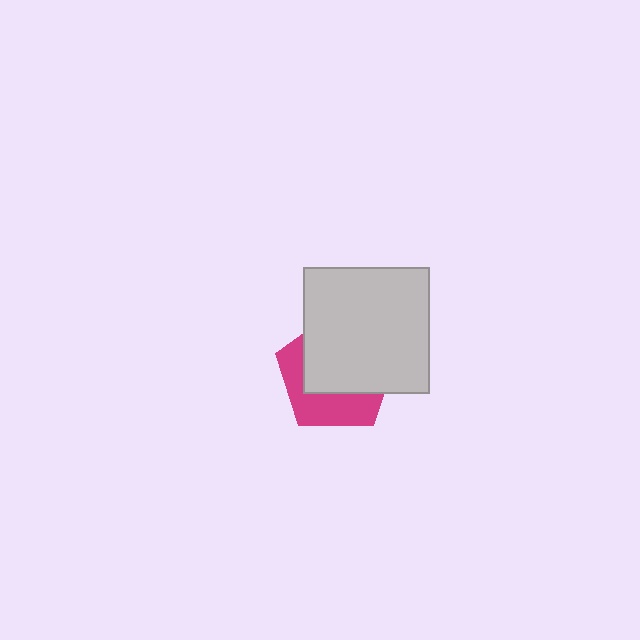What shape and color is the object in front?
The object in front is a light gray square.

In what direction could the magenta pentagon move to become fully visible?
The magenta pentagon could move toward the lower-left. That would shift it out from behind the light gray square entirely.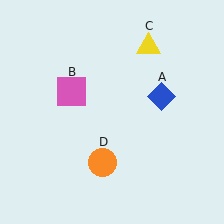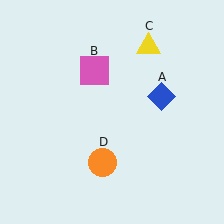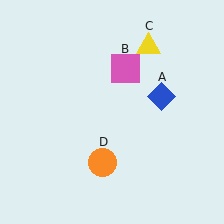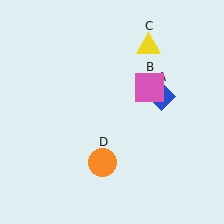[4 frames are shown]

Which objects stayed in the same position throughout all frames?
Blue diamond (object A) and yellow triangle (object C) and orange circle (object D) remained stationary.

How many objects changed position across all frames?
1 object changed position: pink square (object B).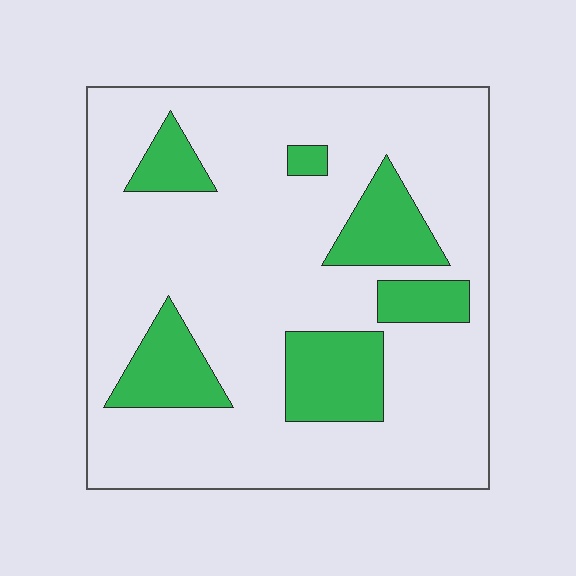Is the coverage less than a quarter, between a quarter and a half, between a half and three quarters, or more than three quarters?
Less than a quarter.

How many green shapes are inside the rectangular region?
6.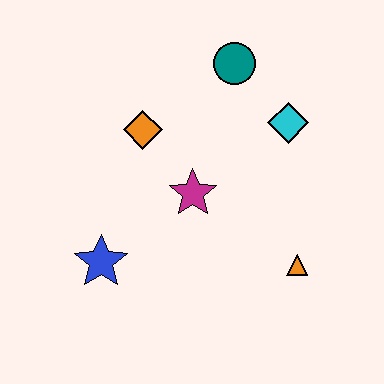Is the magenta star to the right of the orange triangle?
No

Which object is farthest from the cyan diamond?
The blue star is farthest from the cyan diamond.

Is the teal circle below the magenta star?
No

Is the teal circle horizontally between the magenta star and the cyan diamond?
Yes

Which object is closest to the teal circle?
The cyan diamond is closest to the teal circle.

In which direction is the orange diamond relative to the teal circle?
The orange diamond is to the left of the teal circle.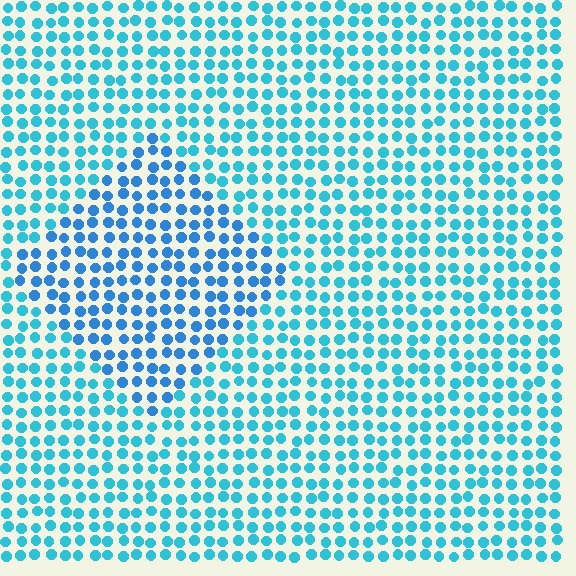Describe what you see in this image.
The image is filled with small cyan elements in a uniform arrangement. A diamond-shaped region is visible where the elements are tinted to a slightly different hue, forming a subtle color boundary.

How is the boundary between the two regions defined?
The boundary is defined purely by a slight shift in hue (about 22 degrees). Spacing, size, and orientation are identical on both sides.